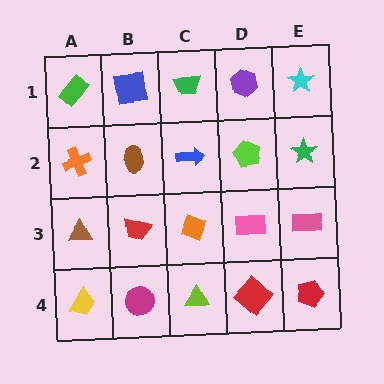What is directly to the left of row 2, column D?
A blue arrow.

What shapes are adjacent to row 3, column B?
A brown ellipse (row 2, column B), a magenta circle (row 4, column B), a brown triangle (row 3, column A), an orange diamond (row 3, column C).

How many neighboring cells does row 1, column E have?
2.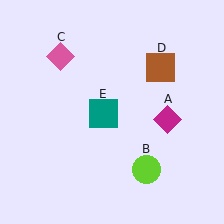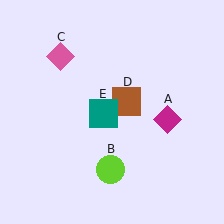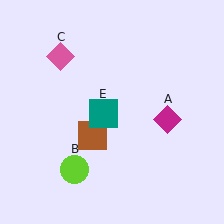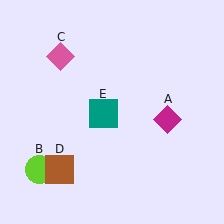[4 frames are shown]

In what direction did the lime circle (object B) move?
The lime circle (object B) moved left.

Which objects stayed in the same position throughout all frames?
Magenta diamond (object A) and pink diamond (object C) and teal square (object E) remained stationary.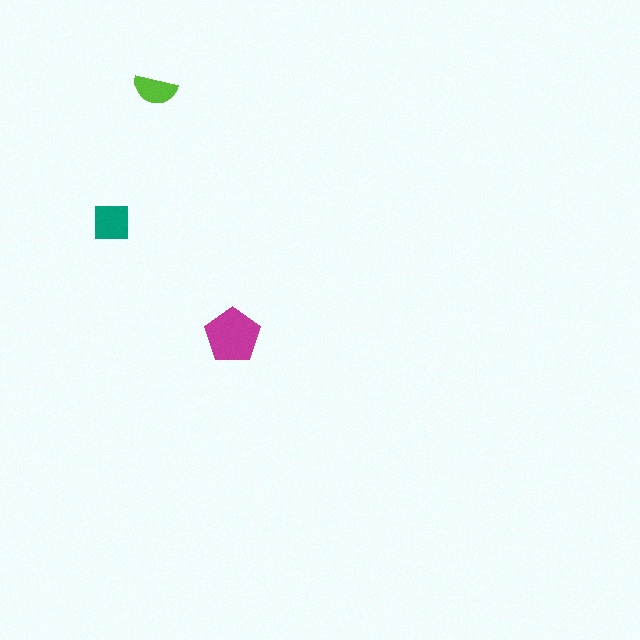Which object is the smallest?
The lime semicircle.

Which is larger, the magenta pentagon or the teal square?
The magenta pentagon.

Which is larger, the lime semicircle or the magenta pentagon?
The magenta pentagon.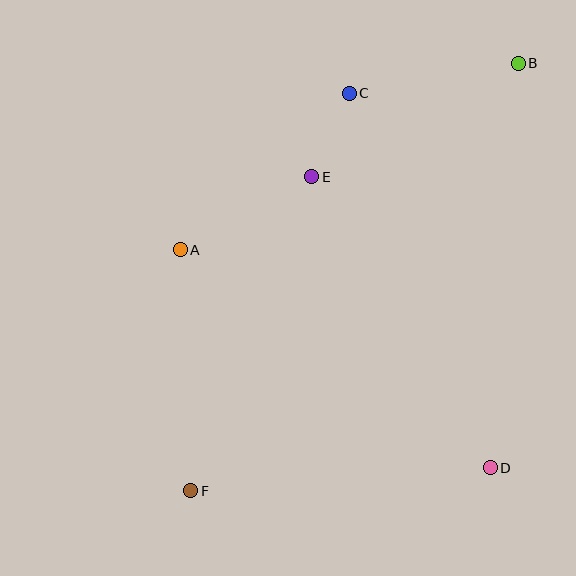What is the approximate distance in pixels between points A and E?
The distance between A and E is approximately 150 pixels.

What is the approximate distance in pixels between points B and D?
The distance between B and D is approximately 406 pixels.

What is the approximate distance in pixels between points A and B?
The distance between A and B is approximately 386 pixels.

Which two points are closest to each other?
Points C and E are closest to each other.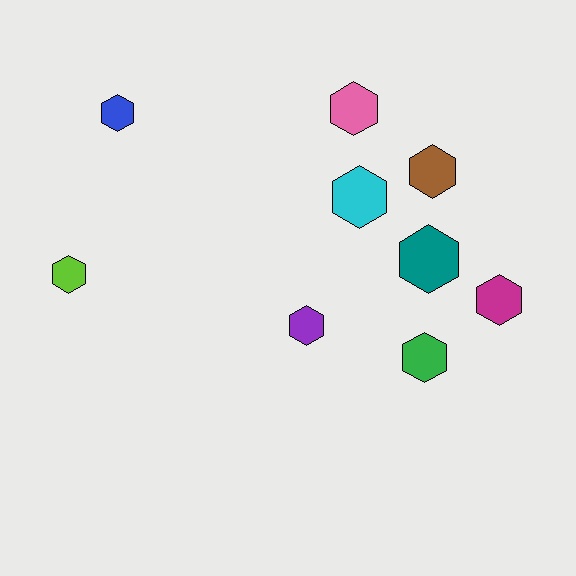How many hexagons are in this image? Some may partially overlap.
There are 9 hexagons.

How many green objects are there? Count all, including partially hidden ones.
There is 1 green object.